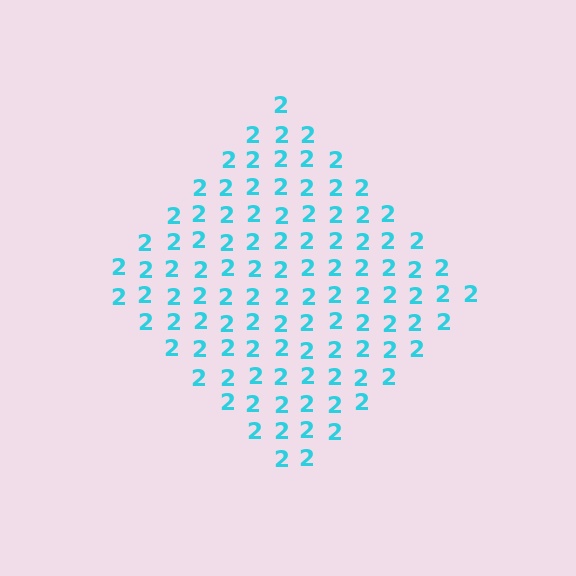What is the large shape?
The large shape is a diamond.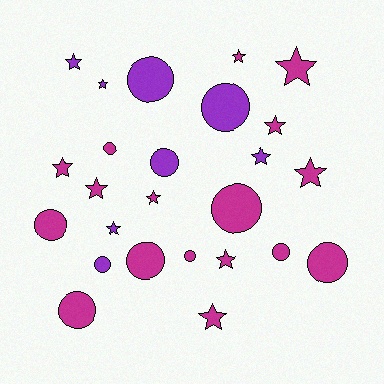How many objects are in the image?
There are 25 objects.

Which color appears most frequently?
Magenta, with 17 objects.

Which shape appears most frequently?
Star, with 13 objects.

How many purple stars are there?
There are 4 purple stars.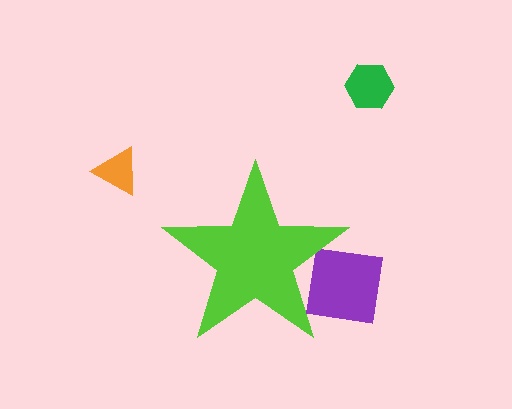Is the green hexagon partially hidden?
No, the green hexagon is fully visible.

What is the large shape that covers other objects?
A lime star.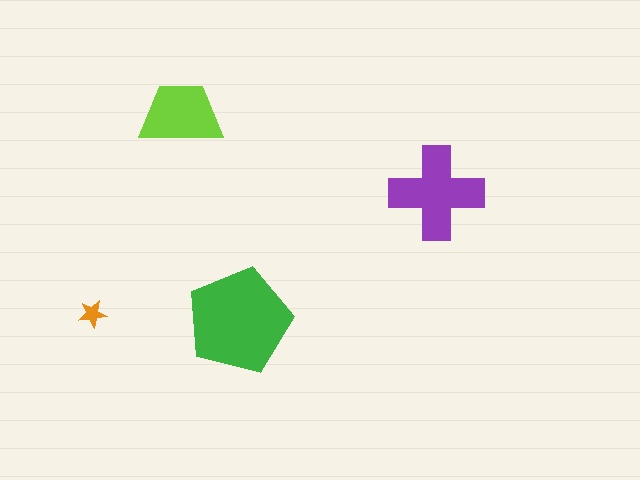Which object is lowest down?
The green pentagon is bottommost.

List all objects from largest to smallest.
The green pentagon, the purple cross, the lime trapezoid, the orange star.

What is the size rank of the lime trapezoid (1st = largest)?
3rd.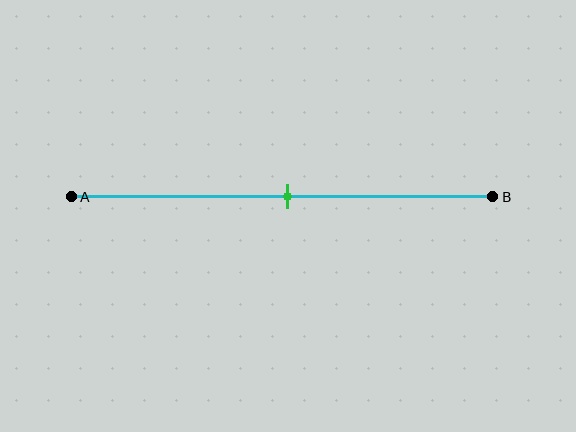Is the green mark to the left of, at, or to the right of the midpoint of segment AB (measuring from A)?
The green mark is approximately at the midpoint of segment AB.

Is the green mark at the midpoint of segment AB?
Yes, the mark is approximately at the midpoint.